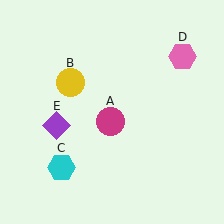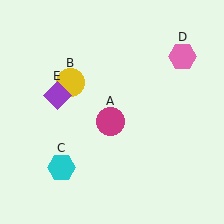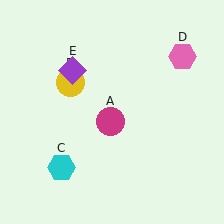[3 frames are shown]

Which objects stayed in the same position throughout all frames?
Magenta circle (object A) and yellow circle (object B) and cyan hexagon (object C) and pink hexagon (object D) remained stationary.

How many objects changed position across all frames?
1 object changed position: purple diamond (object E).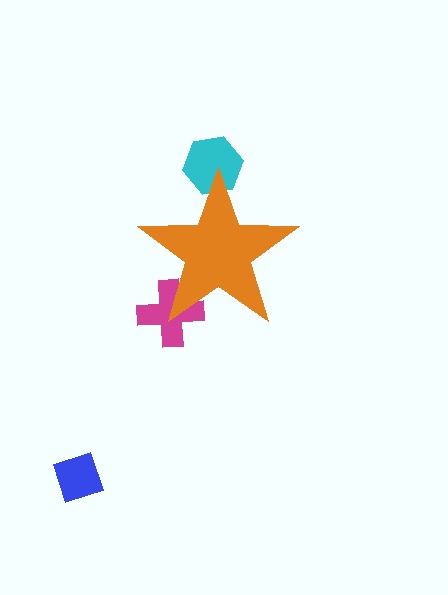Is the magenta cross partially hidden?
Yes, the magenta cross is partially hidden behind the orange star.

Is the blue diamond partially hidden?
No, the blue diamond is fully visible.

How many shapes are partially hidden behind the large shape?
2 shapes are partially hidden.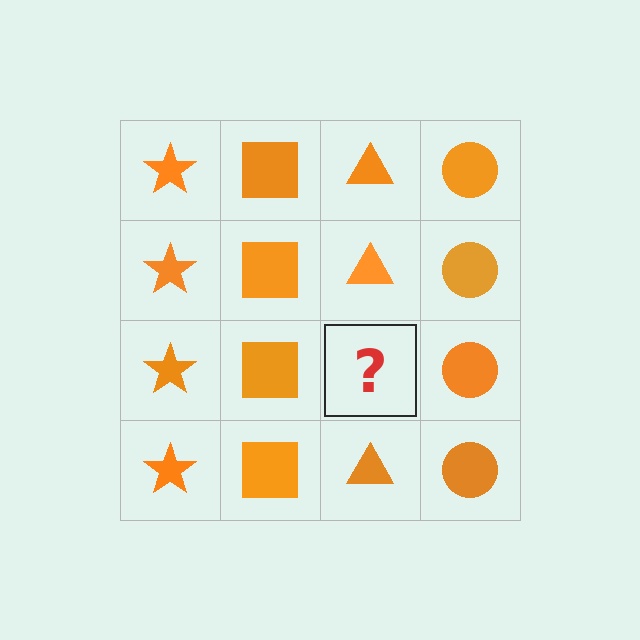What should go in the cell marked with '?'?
The missing cell should contain an orange triangle.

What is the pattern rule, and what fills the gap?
The rule is that each column has a consistent shape. The gap should be filled with an orange triangle.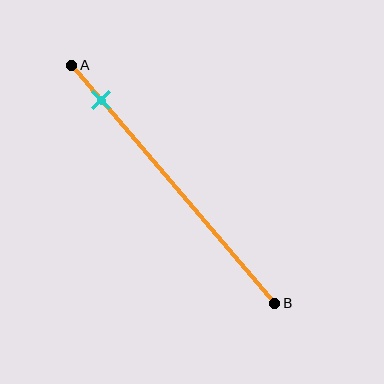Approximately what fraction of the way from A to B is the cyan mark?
The cyan mark is approximately 15% of the way from A to B.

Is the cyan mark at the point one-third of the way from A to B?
No, the mark is at about 15% from A, not at the 33% one-third point.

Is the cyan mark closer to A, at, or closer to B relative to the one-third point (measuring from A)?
The cyan mark is closer to point A than the one-third point of segment AB.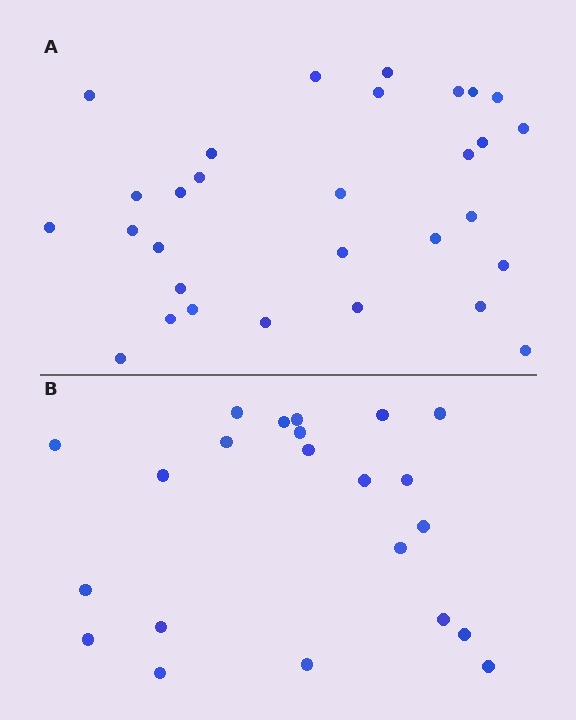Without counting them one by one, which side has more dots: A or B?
Region A (the top region) has more dots.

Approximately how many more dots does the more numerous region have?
Region A has roughly 8 or so more dots than region B.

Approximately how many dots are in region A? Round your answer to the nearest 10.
About 30 dots.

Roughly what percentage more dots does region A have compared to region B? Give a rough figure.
About 35% more.